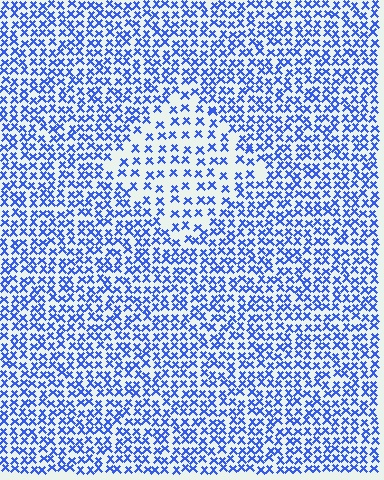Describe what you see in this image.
The image contains small blue elements arranged at two different densities. A diamond-shaped region is visible where the elements are less densely packed than the surrounding area.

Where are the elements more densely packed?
The elements are more densely packed outside the diamond boundary.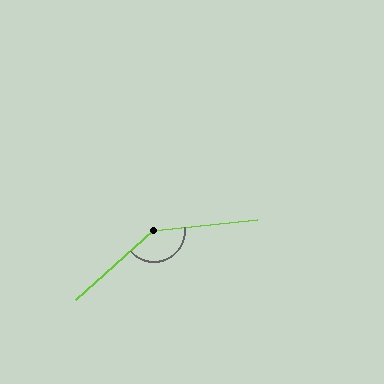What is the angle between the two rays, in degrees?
Approximately 144 degrees.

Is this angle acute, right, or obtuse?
It is obtuse.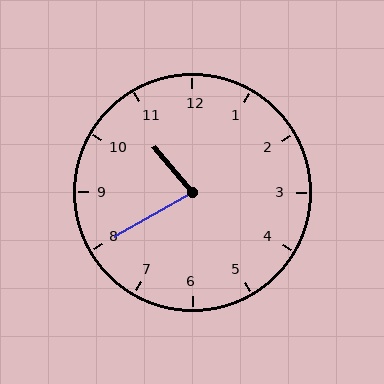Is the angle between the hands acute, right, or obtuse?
It is acute.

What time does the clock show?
10:40.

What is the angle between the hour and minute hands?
Approximately 80 degrees.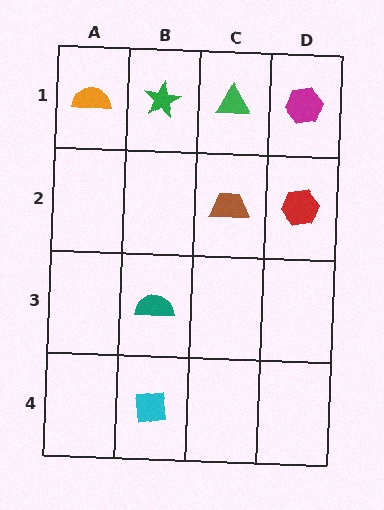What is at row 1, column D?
A magenta hexagon.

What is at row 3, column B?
A teal semicircle.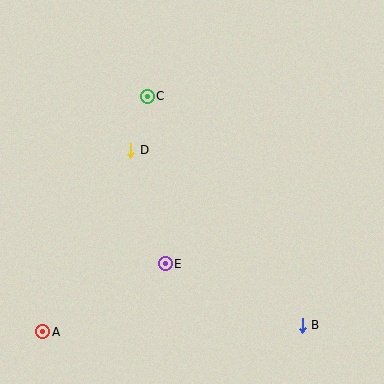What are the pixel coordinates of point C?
Point C is at (147, 96).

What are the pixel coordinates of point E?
Point E is at (165, 264).